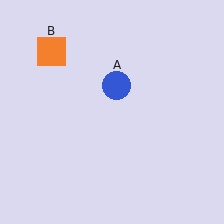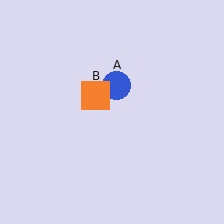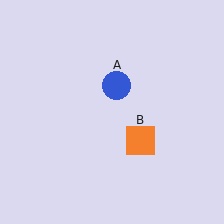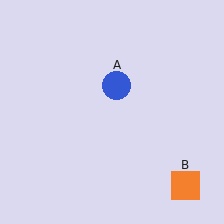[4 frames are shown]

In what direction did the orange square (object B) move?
The orange square (object B) moved down and to the right.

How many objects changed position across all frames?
1 object changed position: orange square (object B).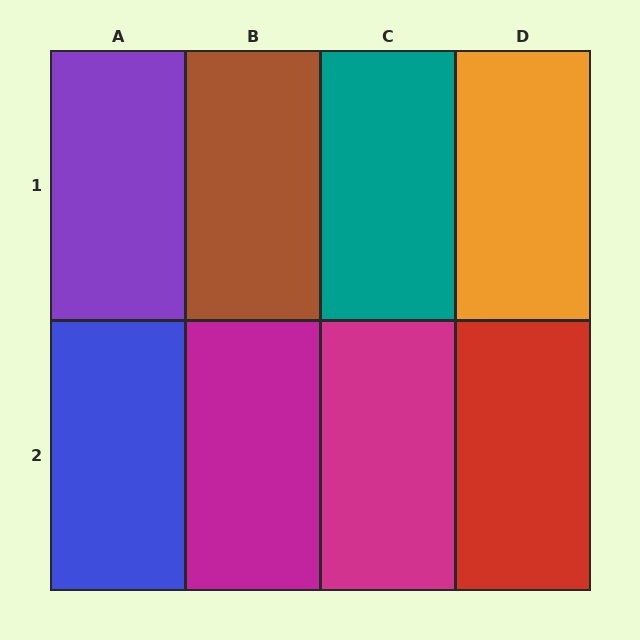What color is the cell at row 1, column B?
Brown.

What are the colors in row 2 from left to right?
Blue, magenta, magenta, red.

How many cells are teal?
1 cell is teal.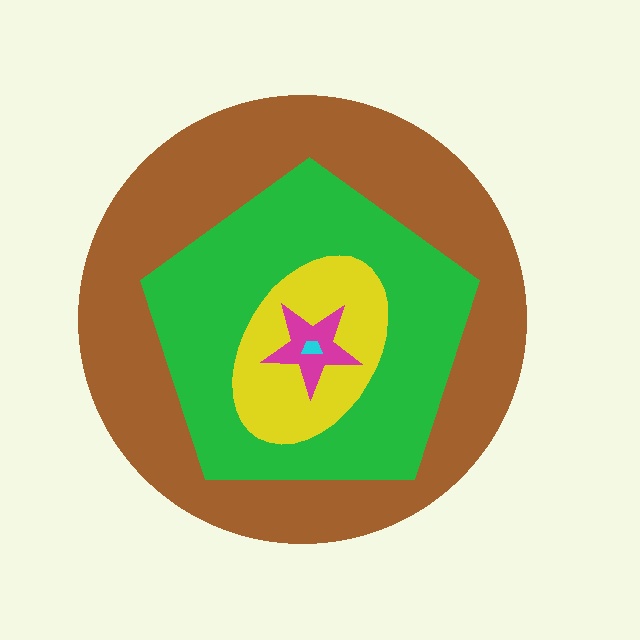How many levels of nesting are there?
5.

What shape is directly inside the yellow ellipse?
The magenta star.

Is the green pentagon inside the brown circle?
Yes.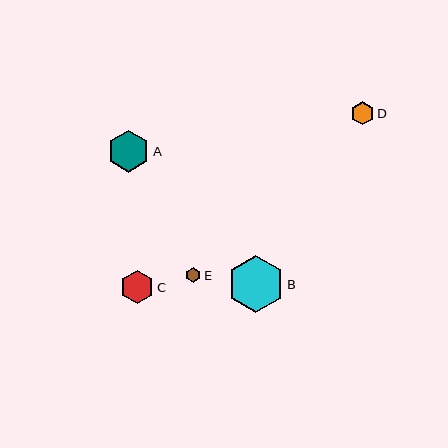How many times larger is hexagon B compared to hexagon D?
Hexagon B is approximately 2.5 times the size of hexagon D.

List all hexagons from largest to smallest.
From largest to smallest: B, A, C, D, E.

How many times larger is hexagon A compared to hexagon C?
Hexagon A is approximately 1.3 times the size of hexagon C.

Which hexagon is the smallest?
Hexagon E is the smallest with a size of approximately 15 pixels.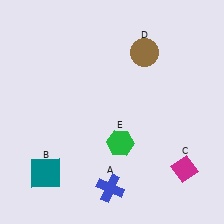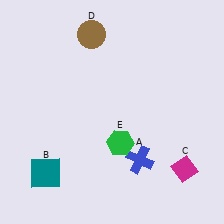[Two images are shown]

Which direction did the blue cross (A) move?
The blue cross (A) moved right.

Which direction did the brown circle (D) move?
The brown circle (D) moved left.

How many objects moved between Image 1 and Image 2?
2 objects moved between the two images.